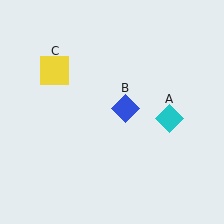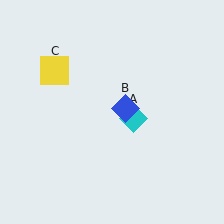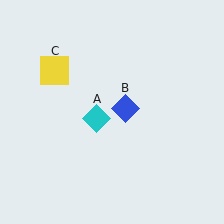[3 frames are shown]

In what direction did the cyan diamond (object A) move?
The cyan diamond (object A) moved left.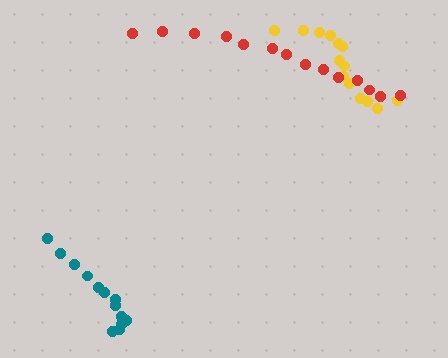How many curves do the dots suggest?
There are 3 distinct paths.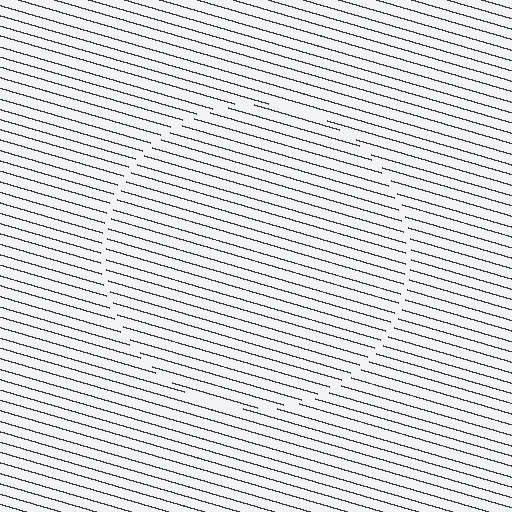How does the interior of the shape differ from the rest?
The interior of the shape contains the same grating, shifted by half a period — the contour is defined by the phase discontinuity where line-ends from the inner and outer gratings abut.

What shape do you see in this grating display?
An illusory circle. The interior of the shape contains the same grating, shifted by half a period — the contour is defined by the phase discontinuity where line-ends from the inner and outer gratings abut.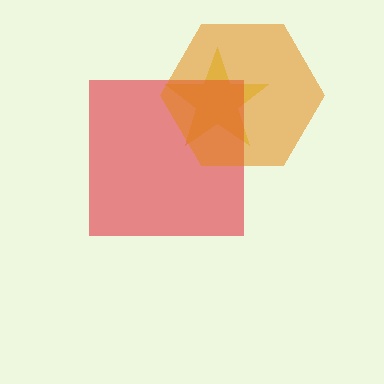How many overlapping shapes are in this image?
There are 3 overlapping shapes in the image.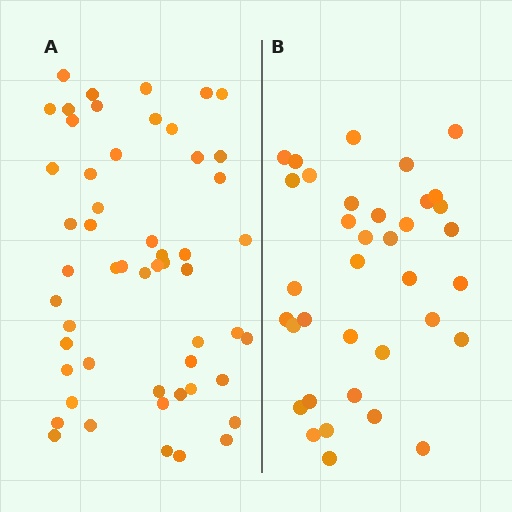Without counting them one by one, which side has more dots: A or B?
Region A (the left region) has more dots.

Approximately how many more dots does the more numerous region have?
Region A has approximately 15 more dots than region B.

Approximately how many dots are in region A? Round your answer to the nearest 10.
About 50 dots. (The exact count is 53, which rounds to 50.)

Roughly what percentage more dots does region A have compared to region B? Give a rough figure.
About 45% more.